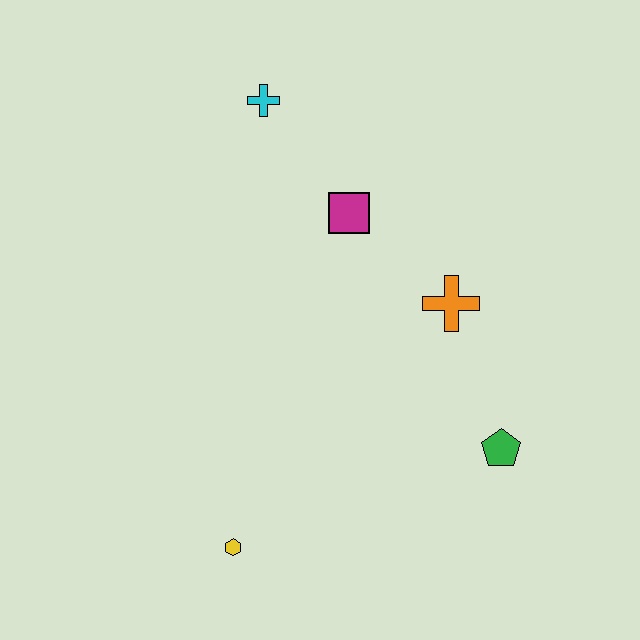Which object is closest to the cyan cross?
The magenta square is closest to the cyan cross.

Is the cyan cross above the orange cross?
Yes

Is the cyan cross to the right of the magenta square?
No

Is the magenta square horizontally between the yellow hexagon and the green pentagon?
Yes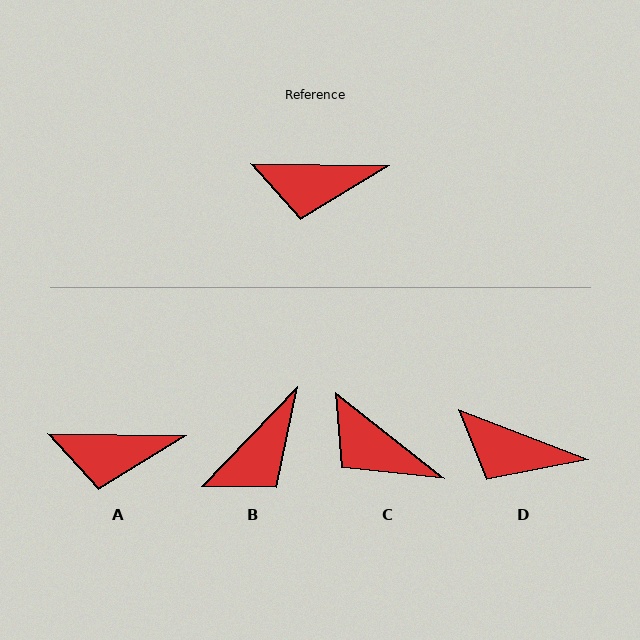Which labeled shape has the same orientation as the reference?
A.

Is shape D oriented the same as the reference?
No, it is off by about 20 degrees.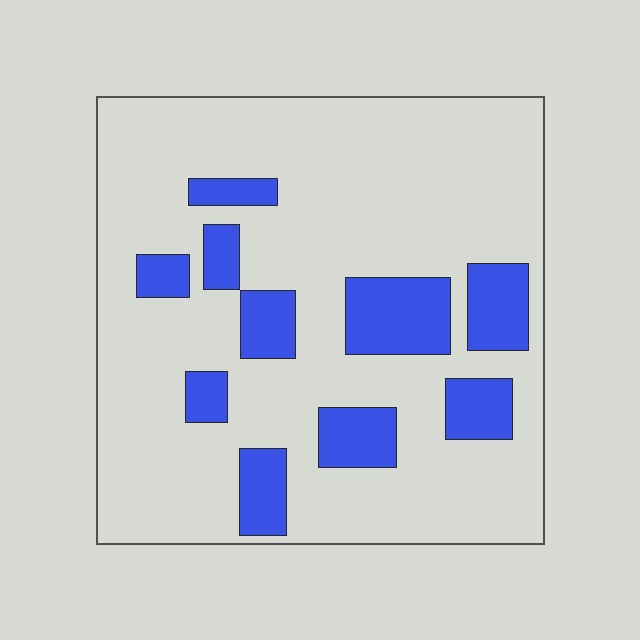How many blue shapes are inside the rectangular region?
10.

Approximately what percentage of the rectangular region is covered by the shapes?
Approximately 20%.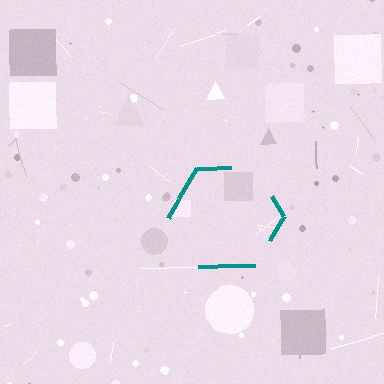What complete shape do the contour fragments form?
The contour fragments form a hexagon.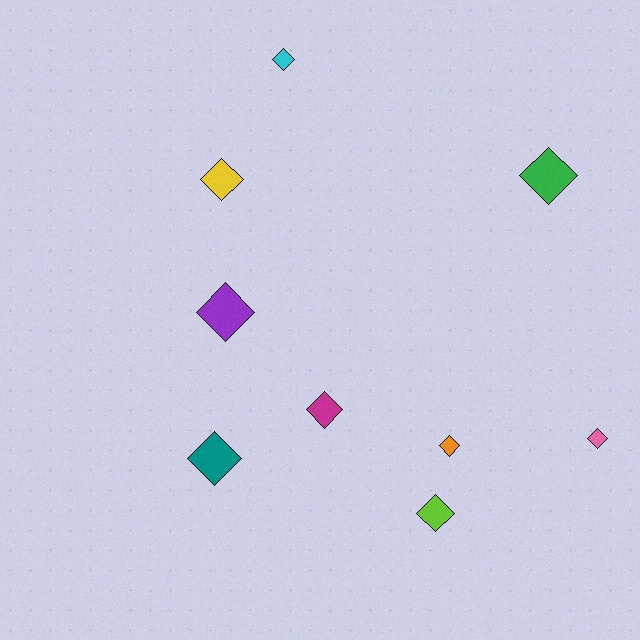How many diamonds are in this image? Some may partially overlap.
There are 9 diamonds.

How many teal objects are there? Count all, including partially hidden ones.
There is 1 teal object.